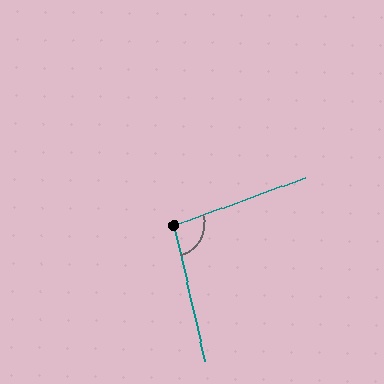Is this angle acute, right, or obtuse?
It is obtuse.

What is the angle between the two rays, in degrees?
Approximately 97 degrees.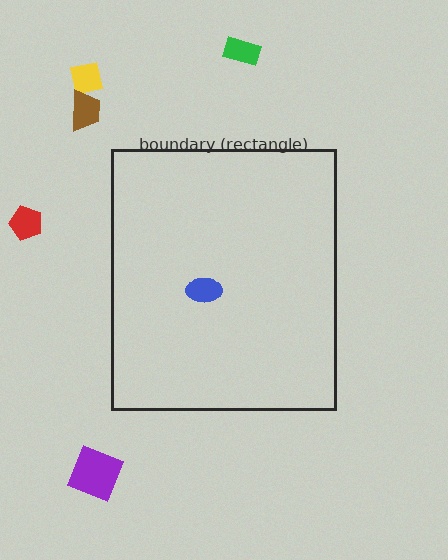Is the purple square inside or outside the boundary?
Outside.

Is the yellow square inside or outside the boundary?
Outside.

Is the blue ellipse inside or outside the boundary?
Inside.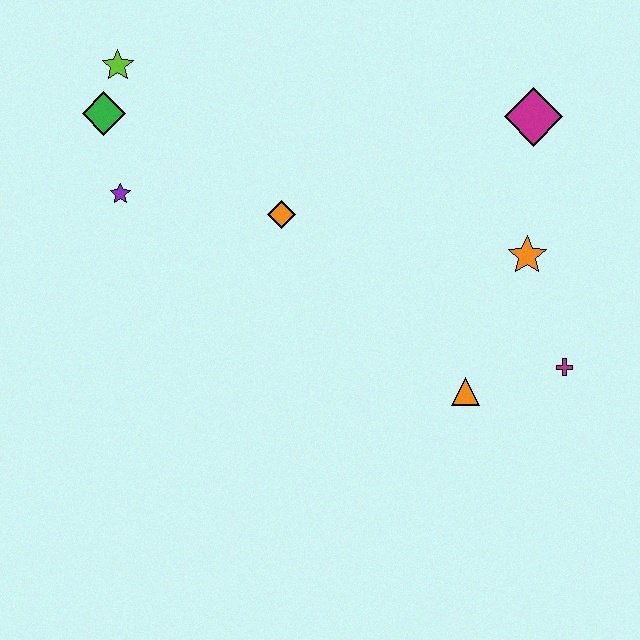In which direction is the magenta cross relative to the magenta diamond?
The magenta cross is below the magenta diamond.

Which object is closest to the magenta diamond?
The orange star is closest to the magenta diamond.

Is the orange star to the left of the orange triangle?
No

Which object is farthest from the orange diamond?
The magenta cross is farthest from the orange diamond.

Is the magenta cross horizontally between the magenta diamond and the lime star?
No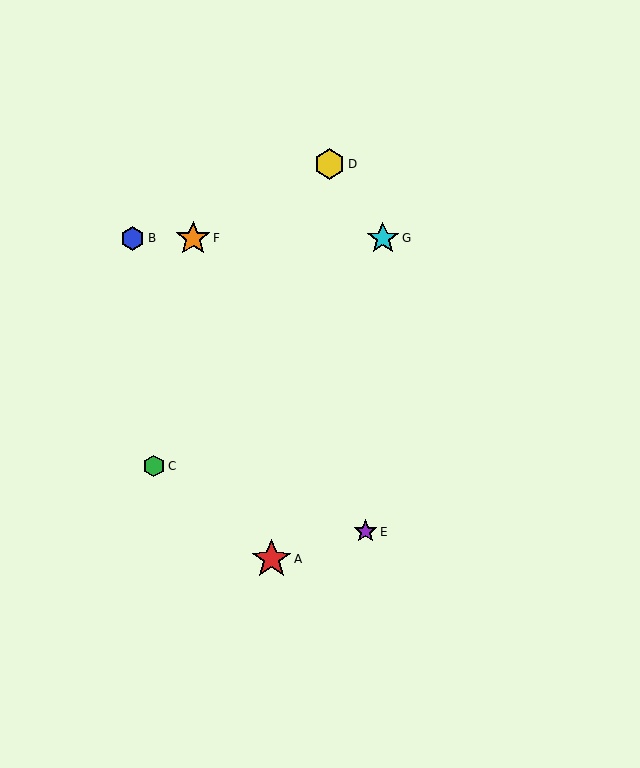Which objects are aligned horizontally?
Objects B, F, G are aligned horizontally.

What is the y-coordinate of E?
Object E is at y≈532.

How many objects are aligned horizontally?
3 objects (B, F, G) are aligned horizontally.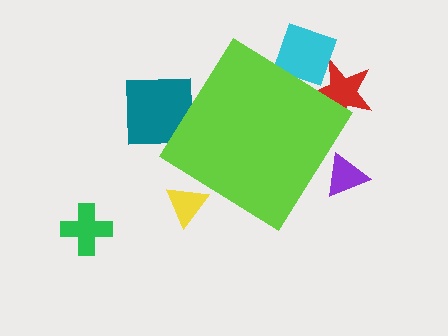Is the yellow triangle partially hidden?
Yes, the yellow triangle is partially hidden behind the lime diamond.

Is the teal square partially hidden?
Yes, the teal square is partially hidden behind the lime diamond.